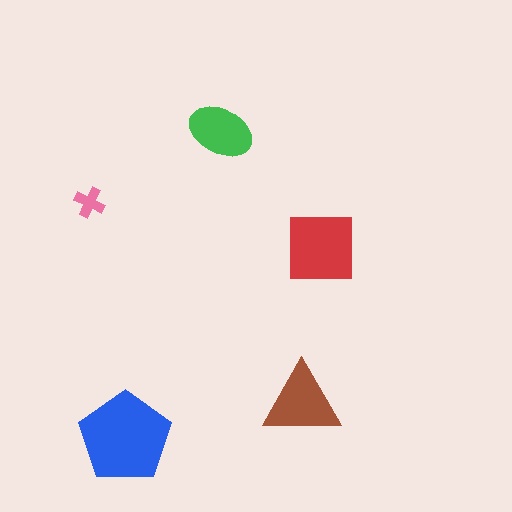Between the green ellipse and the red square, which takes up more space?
The red square.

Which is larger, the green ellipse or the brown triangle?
The brown triangle.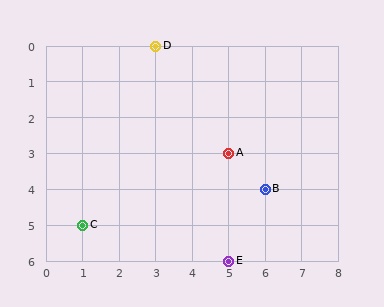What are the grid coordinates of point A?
Point A is at grid coordinates (5, 3).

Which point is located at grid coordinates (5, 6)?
Point E is at (5, 6).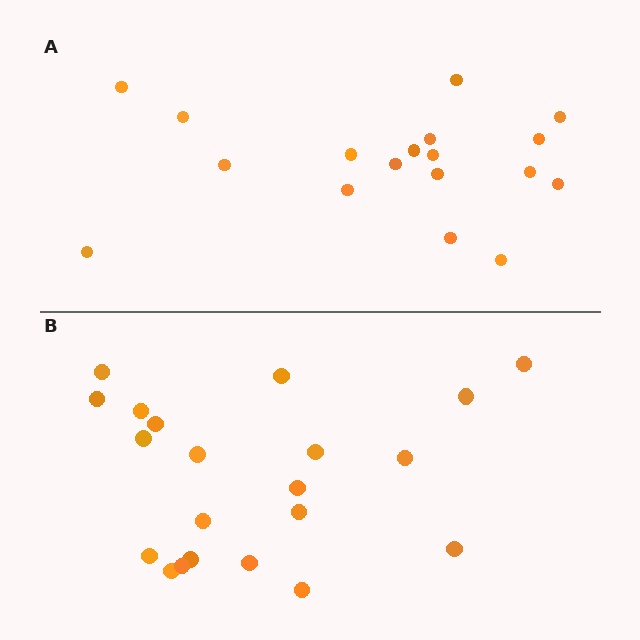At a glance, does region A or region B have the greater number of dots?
Region B (the bottom region) has more dots.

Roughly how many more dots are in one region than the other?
Region B has just a few more — roughly 2 or 3 more dots than region A.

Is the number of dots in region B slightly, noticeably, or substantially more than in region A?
Region B has only slightly more — the two regions are fairly close. The ratio is roughly 1.2 to 1.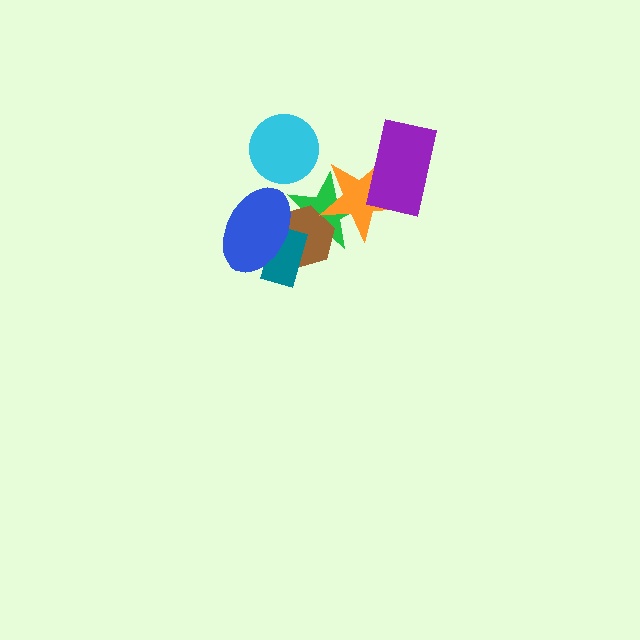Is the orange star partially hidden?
Yes, it is partially covered by another shape.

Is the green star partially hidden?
Yes, it is partially covered by another shape.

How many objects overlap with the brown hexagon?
3 objects overlap with the brown hexagon.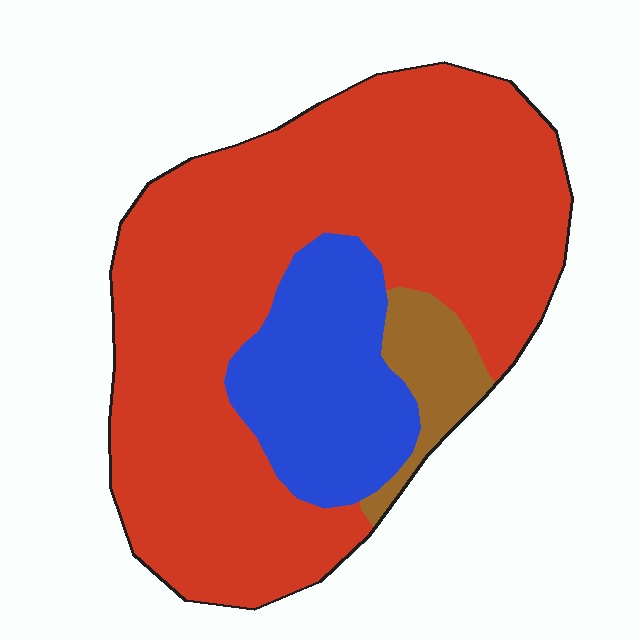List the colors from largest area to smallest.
From largest to smallest: red, blue, brown.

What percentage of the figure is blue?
Blue takes up about one fifth (1/5) of the figure.